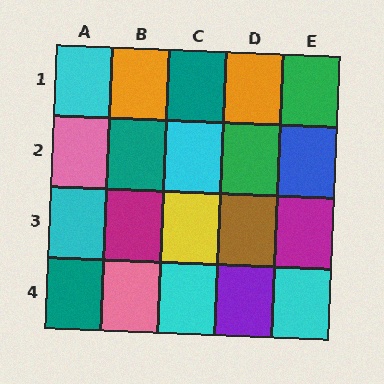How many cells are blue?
1 cell is blue.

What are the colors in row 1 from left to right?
Cyan, orange, teal, orange, green.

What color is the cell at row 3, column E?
Magenta.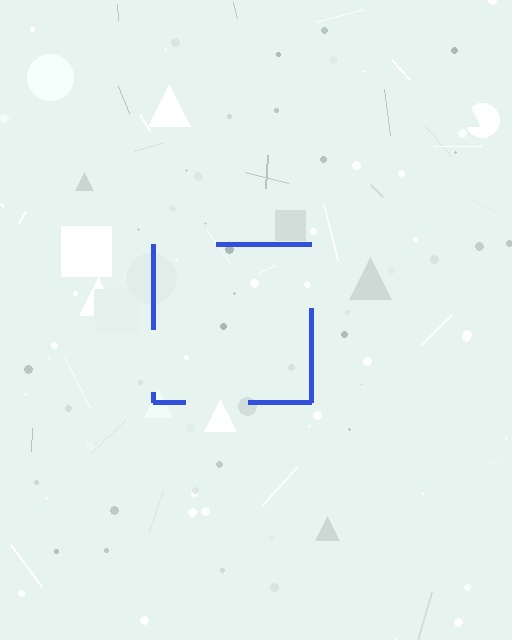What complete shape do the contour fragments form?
The contour fragments form a square.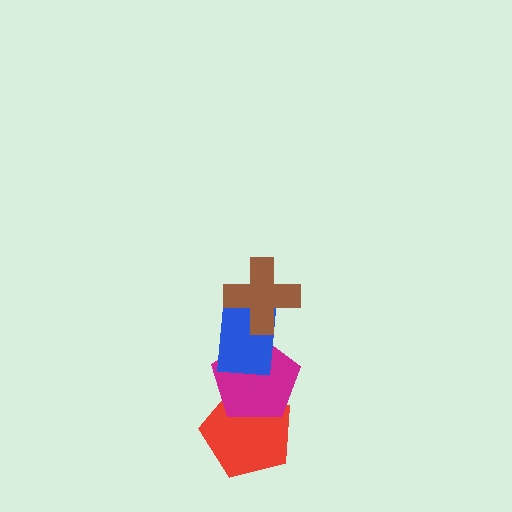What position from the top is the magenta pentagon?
The magenta pentagon is 3rd from the top.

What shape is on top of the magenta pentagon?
The blue rectangle is on top of the magenta pentagon.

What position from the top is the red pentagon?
The red pentagon is 4th from the top.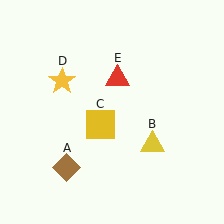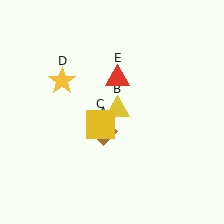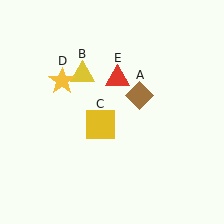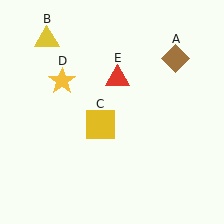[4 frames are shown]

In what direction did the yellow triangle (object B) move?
The yellow triangle (object B) moved up and to the left.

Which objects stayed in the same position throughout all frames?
Yellow square (object C) and yellow star (object D) and red triangle (object E) remained stationary.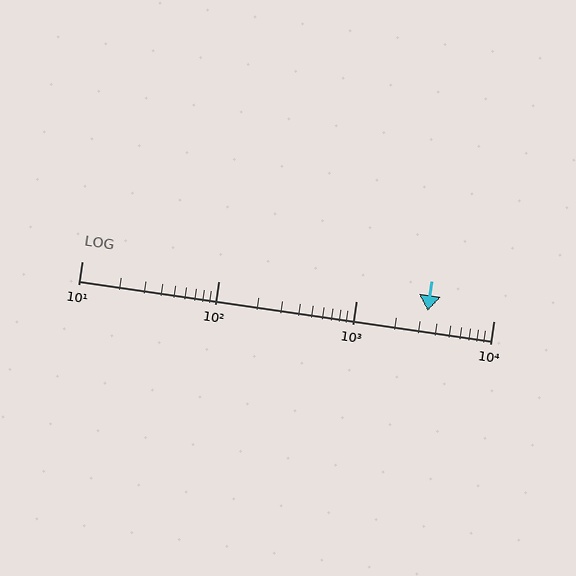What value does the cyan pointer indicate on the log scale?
The pointer indicates approximately 3300.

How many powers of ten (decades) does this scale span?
The scale spans 3 decades, from 10 to 10000.